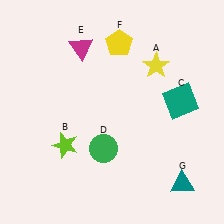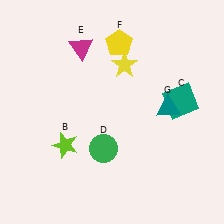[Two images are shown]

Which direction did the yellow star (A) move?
The yellow star (A) moved left.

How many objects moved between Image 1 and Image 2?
2 objects moved between the two images.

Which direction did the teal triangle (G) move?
The teal triangle (G) moved up.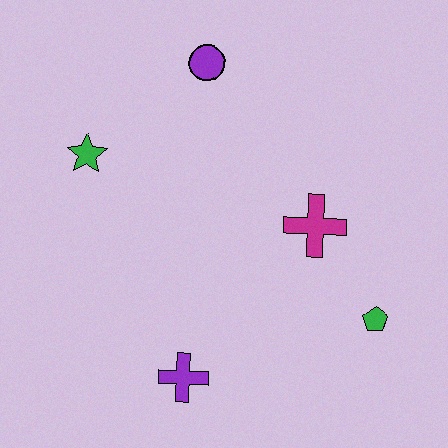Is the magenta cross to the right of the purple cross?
Yes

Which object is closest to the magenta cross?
The green pentagon is closest to the magenta cross.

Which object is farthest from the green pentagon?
The green star is farthest from the green pentagon.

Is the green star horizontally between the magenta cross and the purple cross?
No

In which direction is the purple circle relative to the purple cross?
The purple circle is above the purple cross.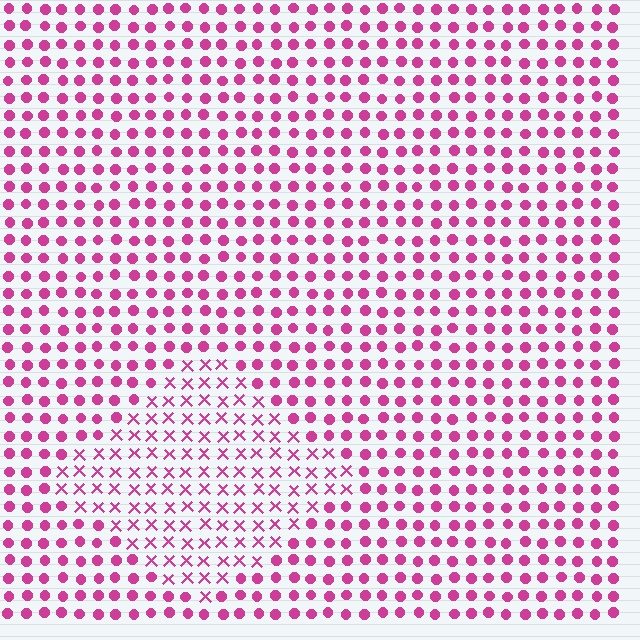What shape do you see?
I see a diamond.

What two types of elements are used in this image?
The image uses X marks inside the diamond region and circles outside it.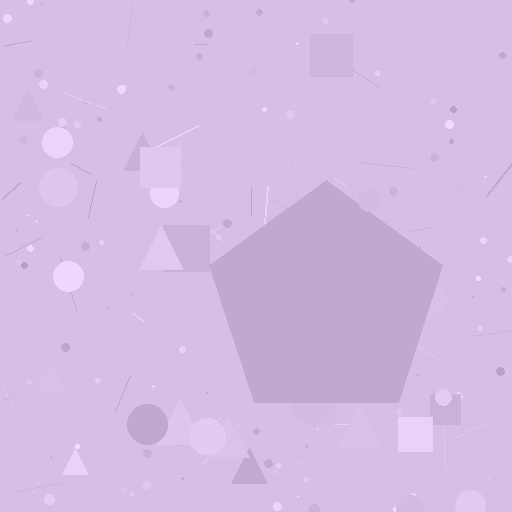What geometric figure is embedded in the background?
A pentagon is embedded in the background.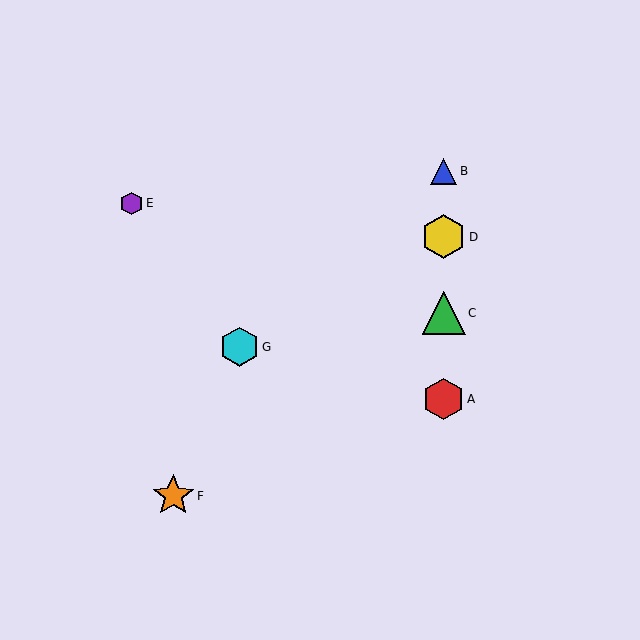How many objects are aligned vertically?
4 objects (A, B, C, D) are aligned vertically.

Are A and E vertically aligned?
No, A is at x≈444 and E is at x≈131.